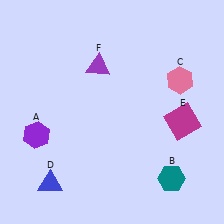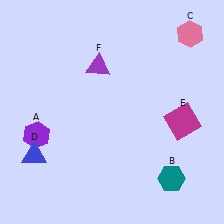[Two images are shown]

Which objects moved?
The objects that moved are: the pink hexagon (C), the blue triangle (D).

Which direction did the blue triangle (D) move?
The blue triangle (D) moved up.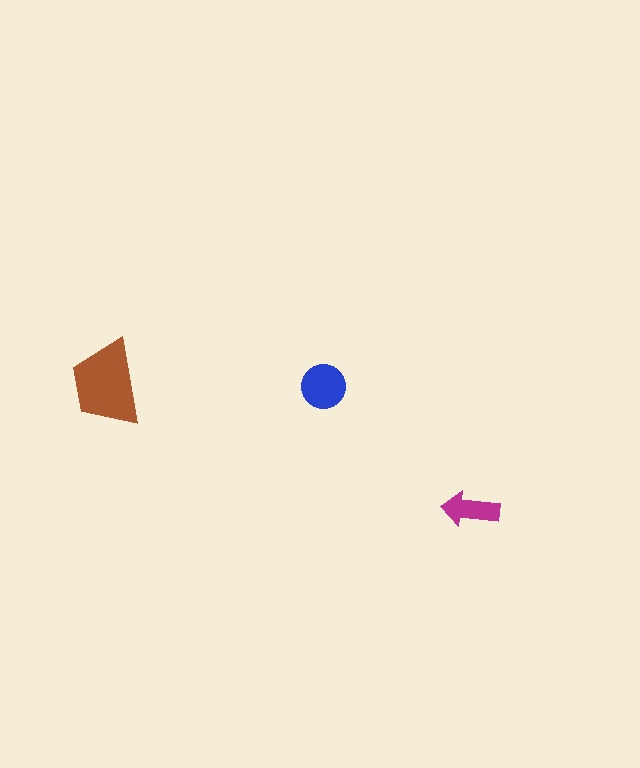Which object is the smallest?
The magenta arrow.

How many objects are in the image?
There are 3 objects in the image.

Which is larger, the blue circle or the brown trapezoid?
The brown trapezoid.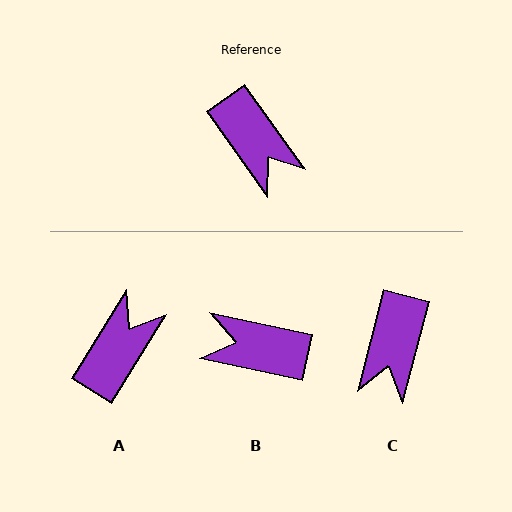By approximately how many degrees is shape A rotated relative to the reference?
Approximately 113 degrees counter-clockwise.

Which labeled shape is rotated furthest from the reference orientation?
B, about 138 degrees away.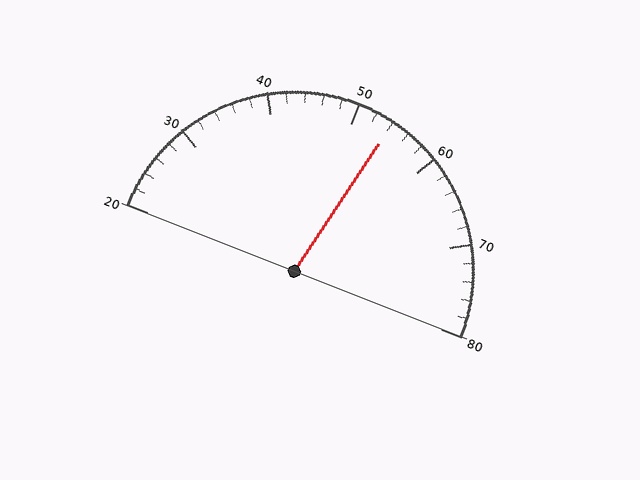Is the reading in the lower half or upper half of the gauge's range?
The reading is in the upper half of the range (20 to 80).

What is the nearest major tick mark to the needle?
The nearest major tick mark is 50.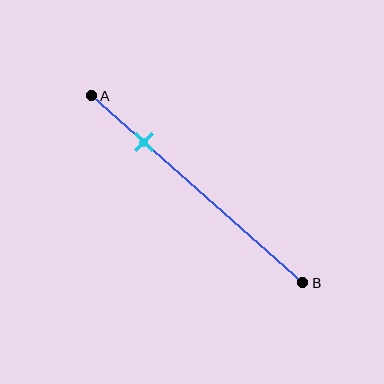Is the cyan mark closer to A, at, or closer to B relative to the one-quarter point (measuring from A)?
The cyan mark is approximately at the one-quarter point of segment AB.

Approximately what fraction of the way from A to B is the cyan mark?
The cyan mark is approximately 25% of the way from A to B.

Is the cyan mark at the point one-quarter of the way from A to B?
Yes, the mark is approximately at the one-quarter point.